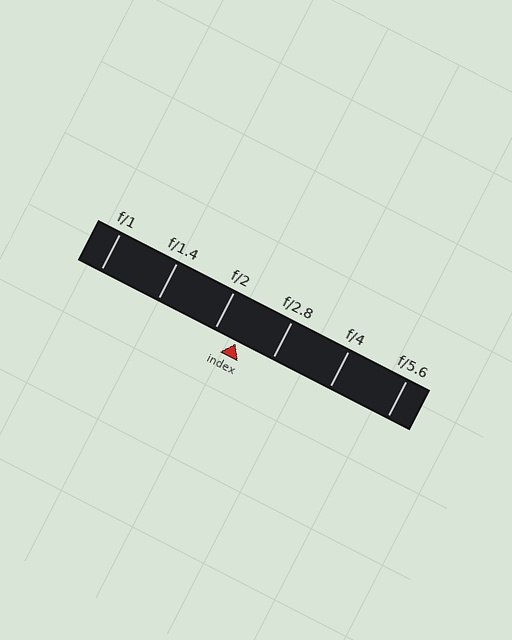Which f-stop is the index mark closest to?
The index mark is closest to f/2.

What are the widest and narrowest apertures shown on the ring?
The widest aperture shown is f/1 and the narrowest is f/5.6.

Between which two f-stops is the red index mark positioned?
The index mark is between f/2 and f/2.8.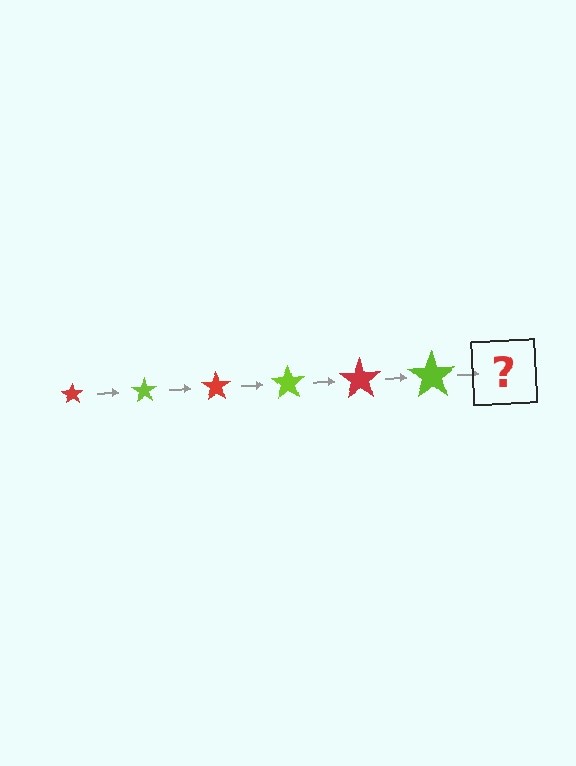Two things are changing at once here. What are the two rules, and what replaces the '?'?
The two rules are that the star grows larger each step and the color cycles through red and lime. The '?' should be a red star, larger than the previous one.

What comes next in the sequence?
The next element should be a red star, larger than the previous one.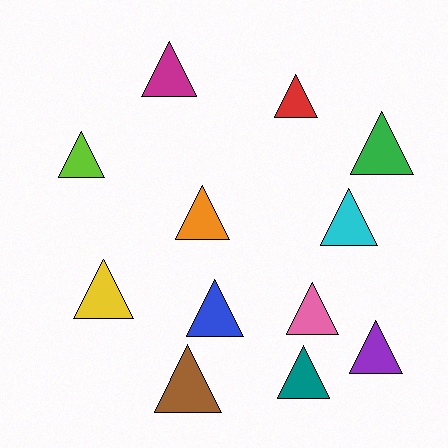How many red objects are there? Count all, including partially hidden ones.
There is 1 red object.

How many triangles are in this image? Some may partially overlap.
There are 12 triangles.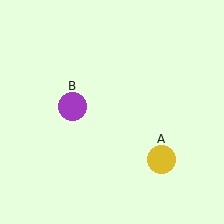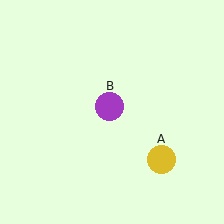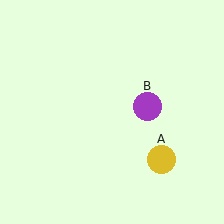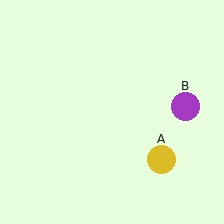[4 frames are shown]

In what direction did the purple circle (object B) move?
The purple circle (object B) moved right.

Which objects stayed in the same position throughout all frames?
Yellow circle (object A) remained stationary.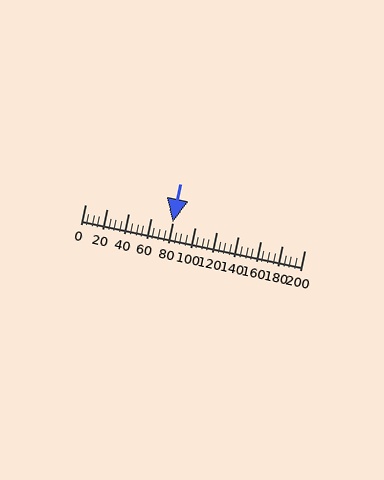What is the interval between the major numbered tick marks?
The major tick marks are spaced 20 units apart.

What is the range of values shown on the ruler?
The ruler shows values from 0 to 200.